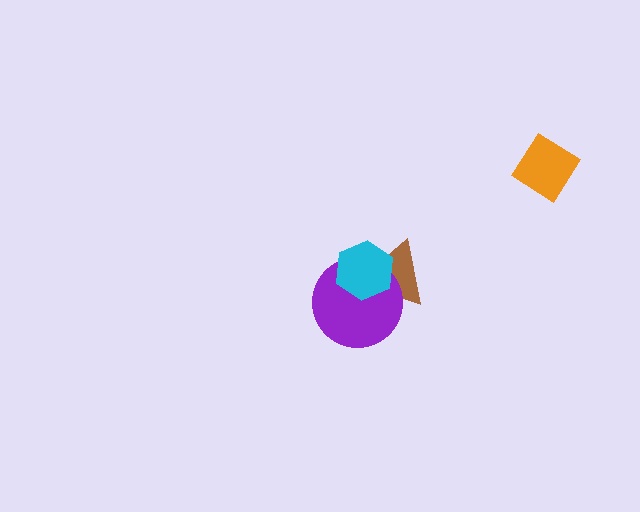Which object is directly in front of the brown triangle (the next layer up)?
The purple circle is directly in front of the brown triangle.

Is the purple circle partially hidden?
Yes, it is partially covered by another shape.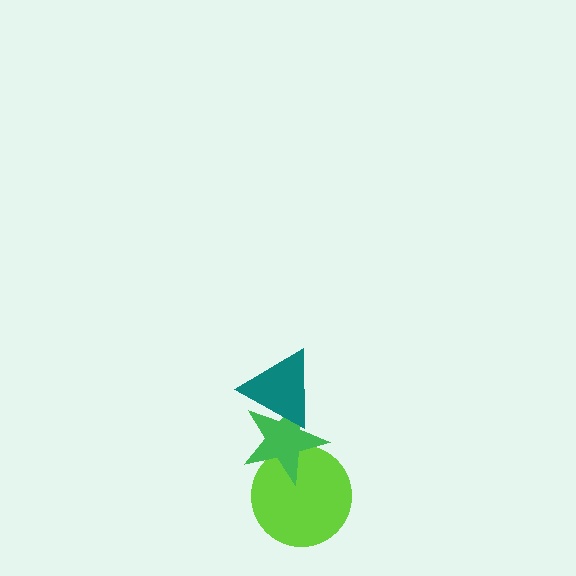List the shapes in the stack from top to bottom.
From top to bottom: the teal triangle, the green star, the lime circle.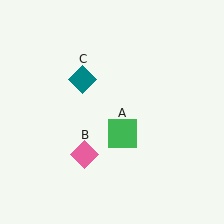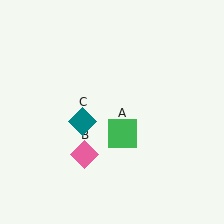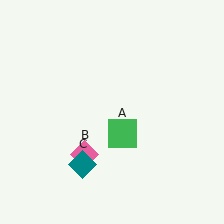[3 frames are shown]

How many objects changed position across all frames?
1 object changed position: teal diamond (object C).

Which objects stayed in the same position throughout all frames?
Green square (object A) and pink diamond (object B) remained stationary.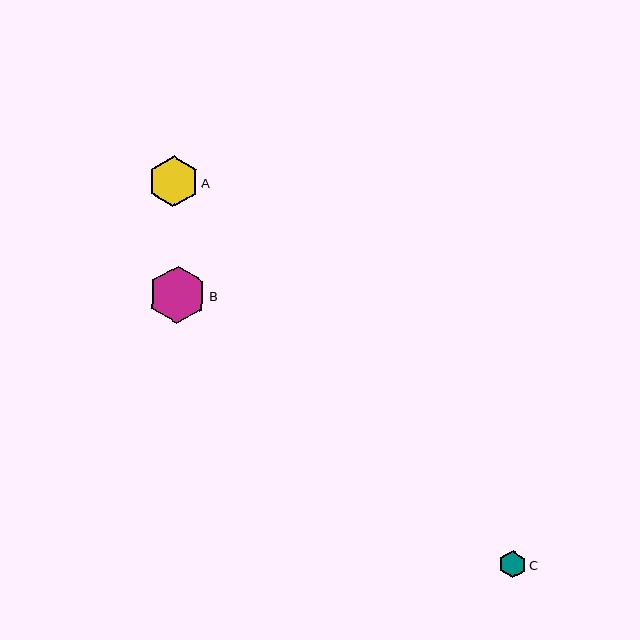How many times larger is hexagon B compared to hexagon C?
Hexagon B is approximately 2.1 times the size of hexagon C.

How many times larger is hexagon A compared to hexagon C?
Hexagon A is approximately 1.9 times the size of hexagon C.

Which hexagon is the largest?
Hexagon B is the largest with a size of approximately 58 pixels.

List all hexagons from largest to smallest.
From largest to smallest: B, A, C.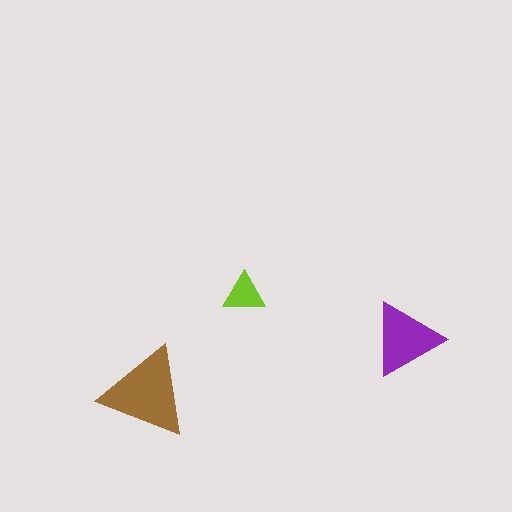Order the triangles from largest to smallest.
the brown one, the purple one, the lime one.